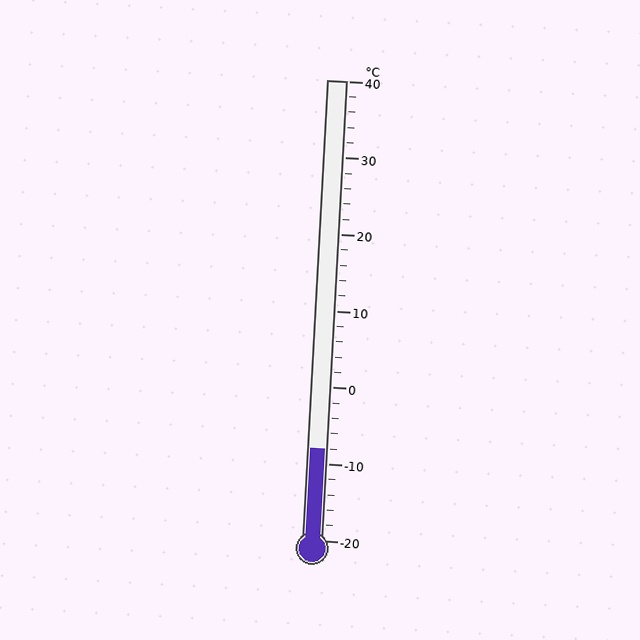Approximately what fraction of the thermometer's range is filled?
The thermometer is filled to approximately 20% of its range.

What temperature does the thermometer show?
The thermometer shows approximately -8°C.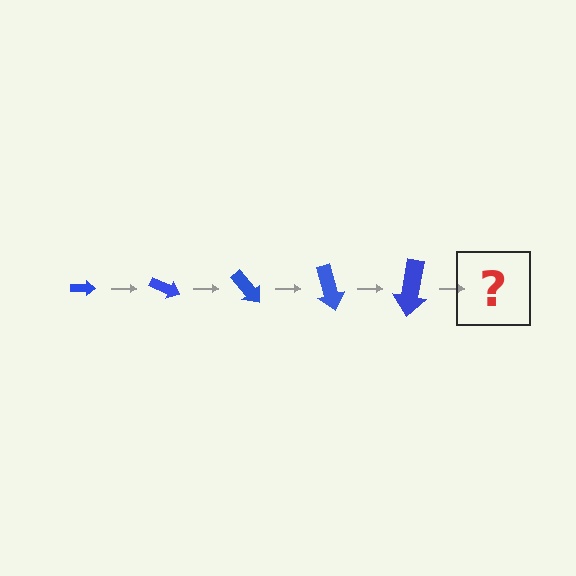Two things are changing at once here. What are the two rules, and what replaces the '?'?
The two rules are that the arrow grows larger each step and it rotates 25 degrees each step. The '?' should be an arrow, larger than the previous one and rotated 125 degrees from the start.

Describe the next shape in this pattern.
It should be an arrow, larger than the previous one and rotated 125 degrees from the start.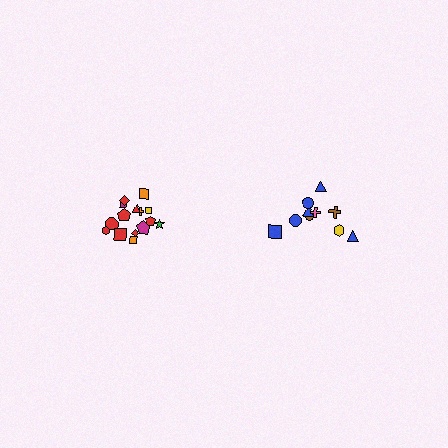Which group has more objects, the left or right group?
The left group.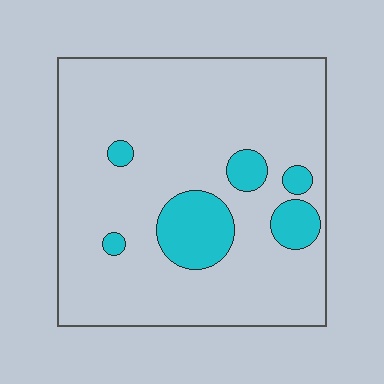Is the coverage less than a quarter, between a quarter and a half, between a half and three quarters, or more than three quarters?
Less than a quarter.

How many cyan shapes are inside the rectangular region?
6.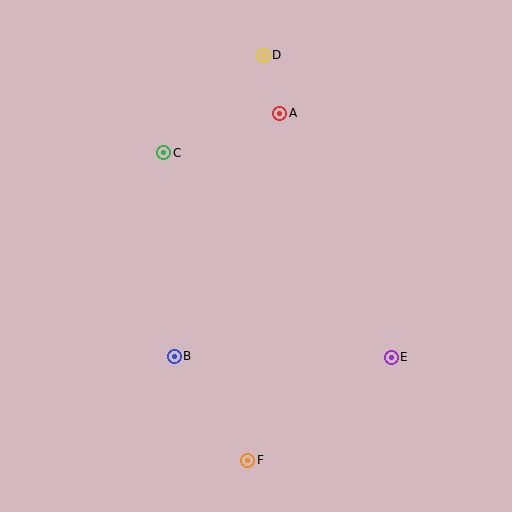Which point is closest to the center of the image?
Point B at (174, 356) is closest to the center.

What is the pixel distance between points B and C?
The distance between B and C is 204 pixels.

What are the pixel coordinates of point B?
Point B is at (174, 356).